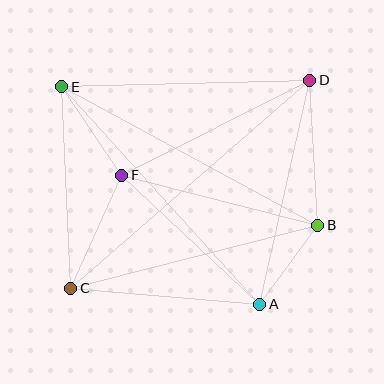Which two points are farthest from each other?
Points C and D are farthest from each other.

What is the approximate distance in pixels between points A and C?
The distance between A and C is approximately 190 pixels.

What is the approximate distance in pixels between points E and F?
The distance between E and F is approximately 107 pixels.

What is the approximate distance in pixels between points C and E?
The distance between C and E is approximately 202 pixels.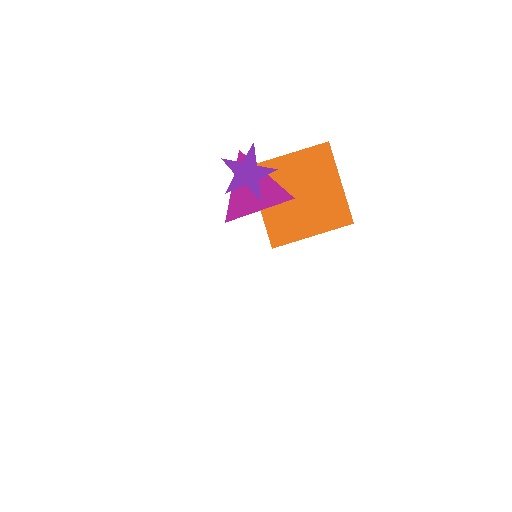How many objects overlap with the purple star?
2 objects overlap with the purple star.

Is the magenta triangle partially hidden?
Yes, it is partially covered by another shape.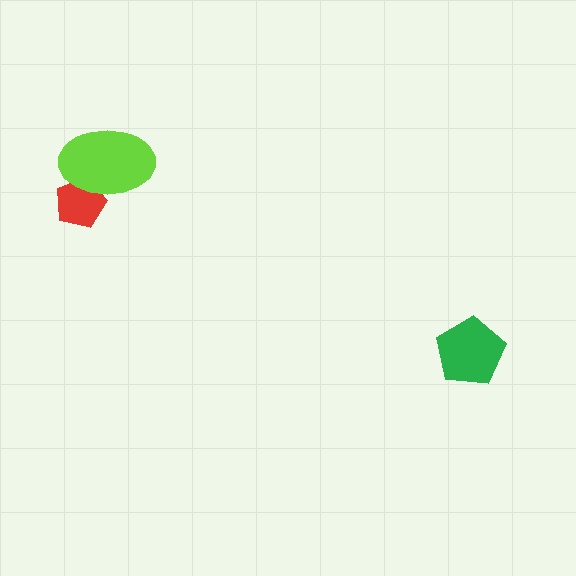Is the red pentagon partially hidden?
Yes, it is partially covered by another shape.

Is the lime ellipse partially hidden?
No, no other shape covers it.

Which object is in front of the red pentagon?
The lime ellipse is in front of the red pentagon.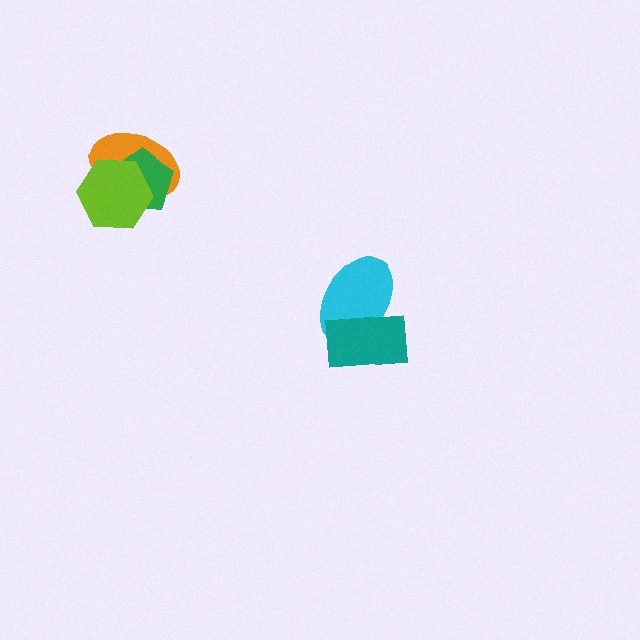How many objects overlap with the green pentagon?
2 objects overlap with the green pentagon.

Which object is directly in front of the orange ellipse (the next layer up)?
The green pentagon is directly in front of the orange ellipse.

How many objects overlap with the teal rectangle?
1 object overlaps with the teal rectangle.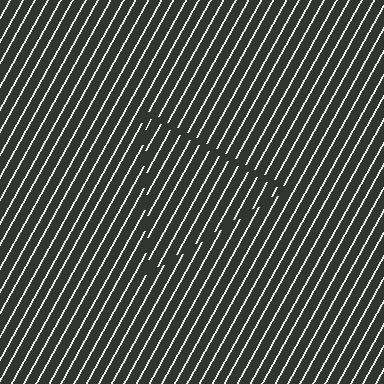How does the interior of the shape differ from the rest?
The interior of the shape contains the same grating, shifted by half a period — the contour is defined by the phase discontinuity where line-ends from the inner and outer gratings abut.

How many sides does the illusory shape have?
3 sides — the line-ends trace a triangle.